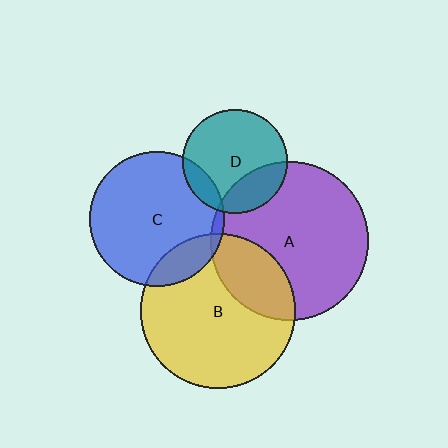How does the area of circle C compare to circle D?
Approximately 1.7 times.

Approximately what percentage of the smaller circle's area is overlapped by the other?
Approximately 15%.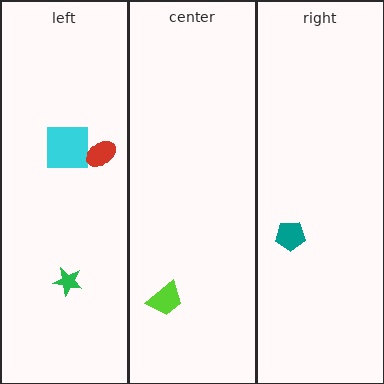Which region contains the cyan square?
The left region.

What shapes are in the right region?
The teal pentagon.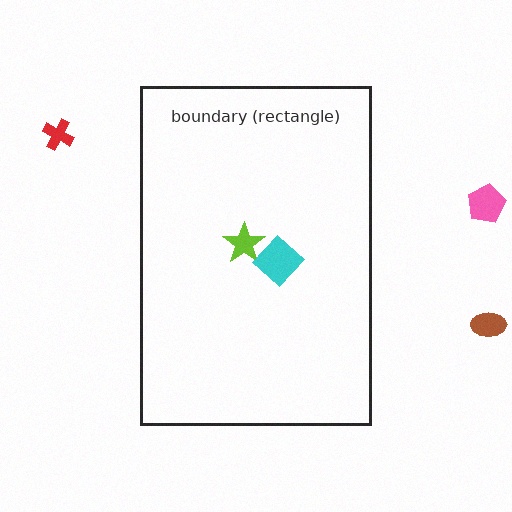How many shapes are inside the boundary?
2 inside, 3 outside.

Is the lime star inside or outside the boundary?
Inside.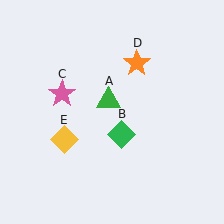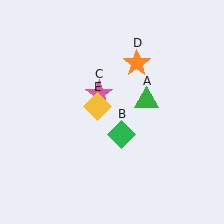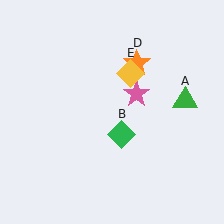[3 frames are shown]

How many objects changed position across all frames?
3 objects changed position: green triangle (object A), pink star (object C), yellow diamond (object E).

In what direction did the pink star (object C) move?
The pink star (object C) moved right.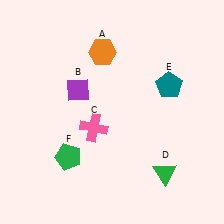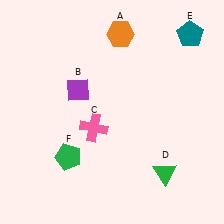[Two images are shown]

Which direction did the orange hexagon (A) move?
The orange hexagon (A) moved right.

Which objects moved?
The objects that moved are: the orange hexagon (A), the teal pentagon (E).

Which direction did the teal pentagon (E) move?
The teal pentagon (E) moved up.